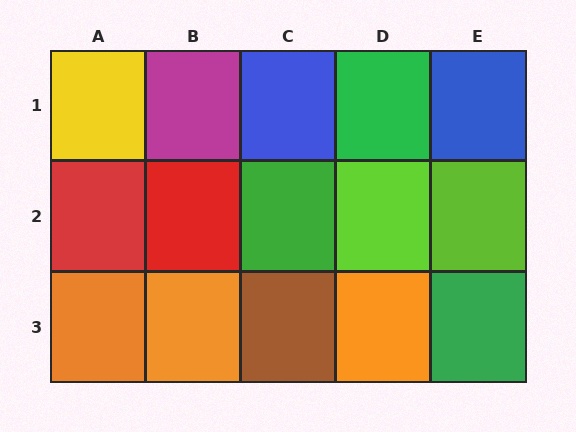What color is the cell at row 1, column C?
Blue.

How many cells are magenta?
1 cell is magenta.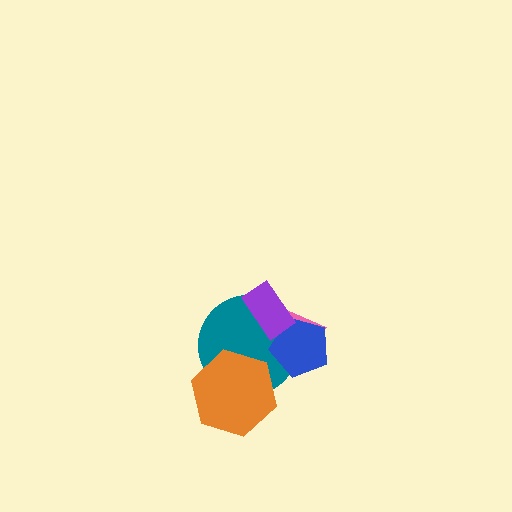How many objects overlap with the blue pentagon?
3 objects overlap with the blue pentagon.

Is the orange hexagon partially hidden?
No, no other shape covers it.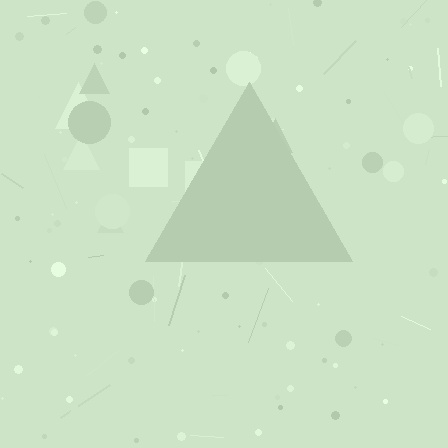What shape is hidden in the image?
A triangle is hidden in the image.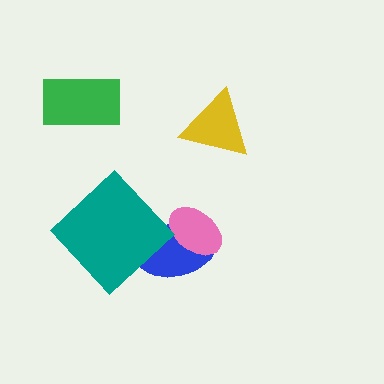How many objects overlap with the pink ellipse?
1 object overlaps with the pink ellipse.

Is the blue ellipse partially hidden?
Yes, it is partially covered by another shape.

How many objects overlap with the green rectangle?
0 objects overlap with the green rectangle.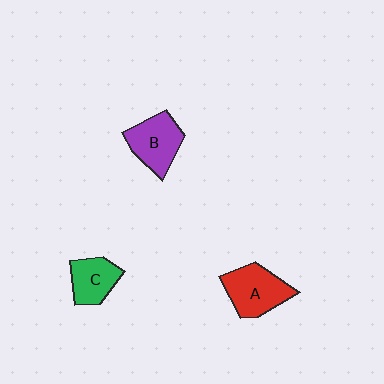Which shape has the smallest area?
Shape C (green).